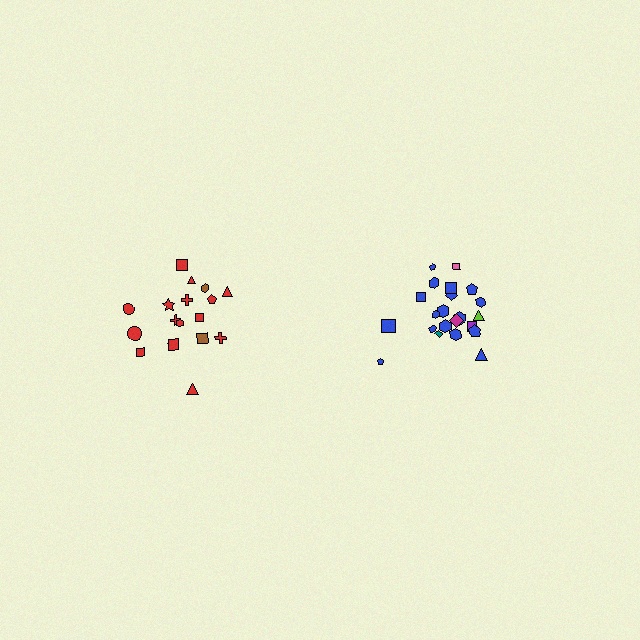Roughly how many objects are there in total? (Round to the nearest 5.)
Roughly 40 objects in total.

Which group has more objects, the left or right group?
The right group.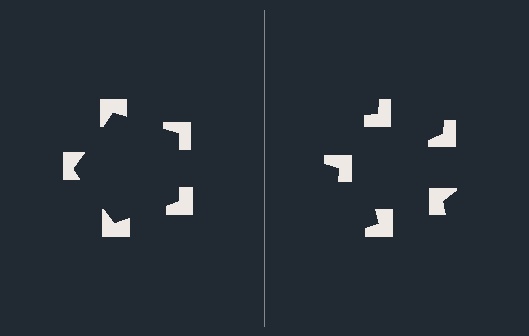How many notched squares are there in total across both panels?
10 — 5 on each side.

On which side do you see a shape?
An illusory pentagon appears on the left side. On the right side the wedge cuts are rotated, so no coherent shape forms.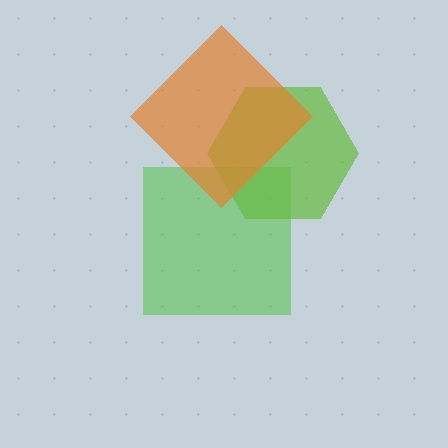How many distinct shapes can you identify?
There are 3 distinct shapes: a green square, a lime hexagon, an orange diamond.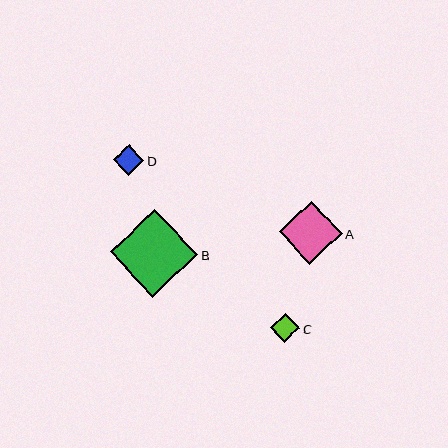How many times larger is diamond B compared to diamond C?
Diamond B is approximately 3.0 times the size of diamond C.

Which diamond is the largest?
Diamond B is the largest with a size of approximately 88 pixels.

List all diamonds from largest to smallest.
From largest to smallest: B, A, D, C.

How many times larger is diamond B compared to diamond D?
Diamond B is approximately 2.9 times the size of diamond D.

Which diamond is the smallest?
Diamond C is the smallest with a size of approximately 29 pixels.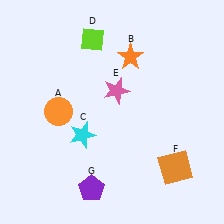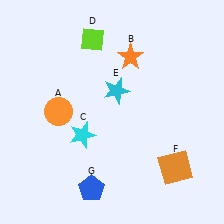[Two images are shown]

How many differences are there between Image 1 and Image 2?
There are 2 differences between the two images.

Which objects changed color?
E changed from pink to cyan. G changed from purple to blue.